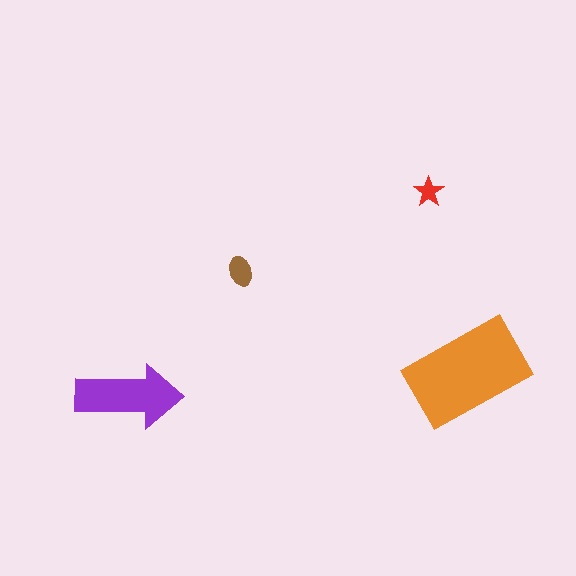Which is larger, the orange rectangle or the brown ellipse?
The orange rectangle.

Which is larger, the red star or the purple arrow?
The purple arrow.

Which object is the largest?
The orange rectangle.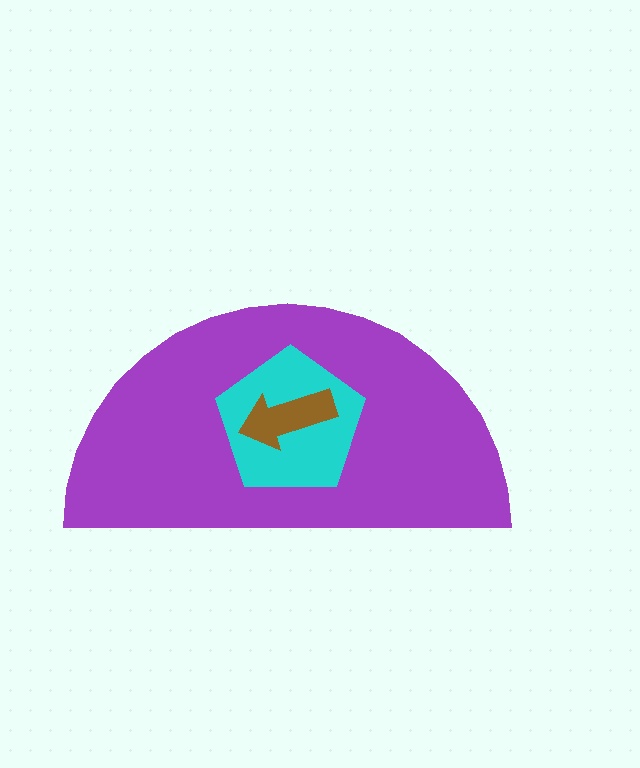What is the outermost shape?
The purple semicircle.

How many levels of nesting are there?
3.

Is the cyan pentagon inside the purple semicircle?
Yes.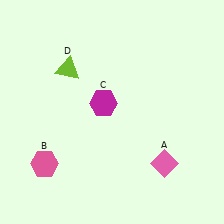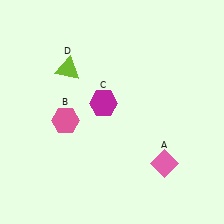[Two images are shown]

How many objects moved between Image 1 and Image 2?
1 object moved between the two images.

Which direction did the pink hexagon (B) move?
The pink hexagon (B) moved up.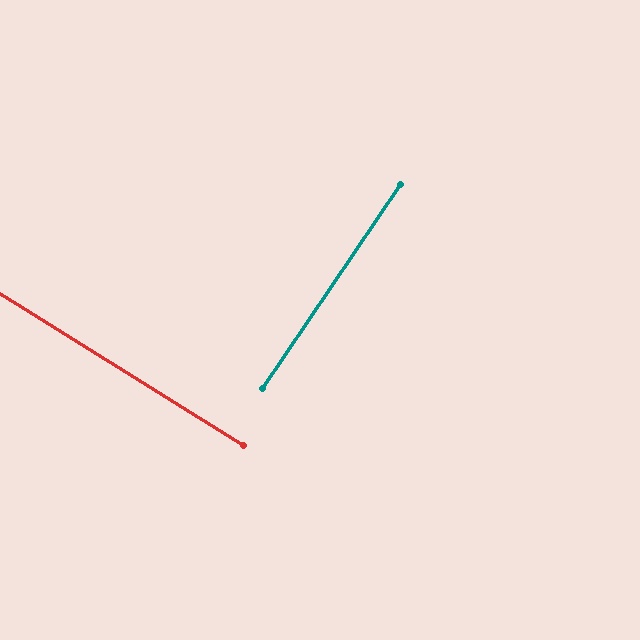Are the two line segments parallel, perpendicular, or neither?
Perpendicular — they meet at approximately 88°.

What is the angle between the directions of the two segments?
Approximately 88 degrees.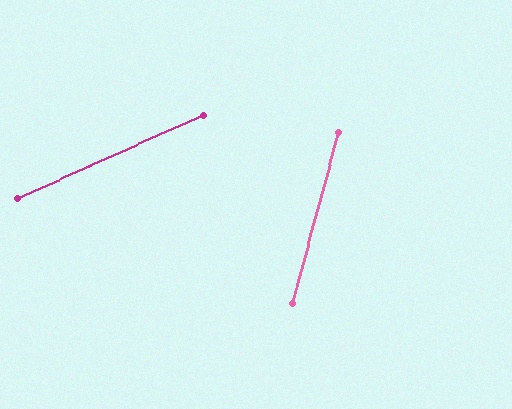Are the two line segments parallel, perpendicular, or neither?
Neither parallel nor perpendicular — they differ by about 51°.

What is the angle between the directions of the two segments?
Approximately 51 degrees.